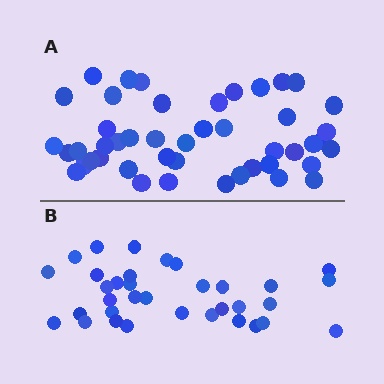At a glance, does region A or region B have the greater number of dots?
Region A (the top region) has more dots.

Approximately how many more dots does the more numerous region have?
Region A has roughly 12 or so more dots than region B.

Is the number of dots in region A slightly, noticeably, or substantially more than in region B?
Region A has noticeably more, but not dramatically so. The ratio is roughly 1.4 to 1.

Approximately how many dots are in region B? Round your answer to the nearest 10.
About 30 dots. (The exact count is 34, which rounds to 30.)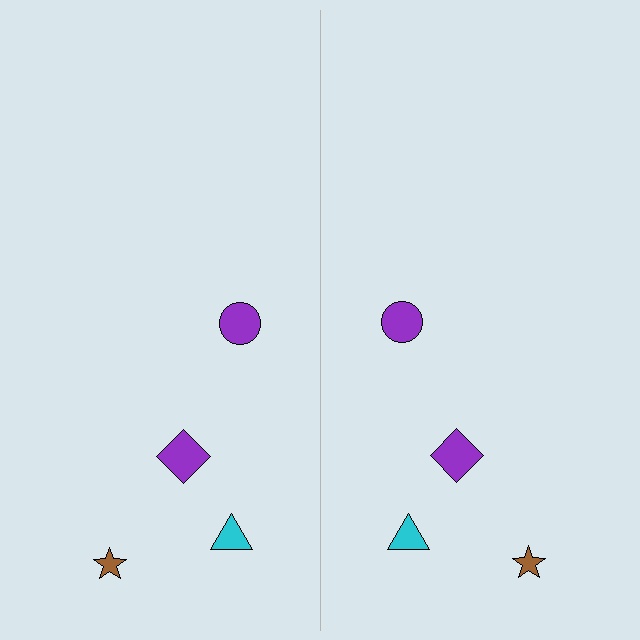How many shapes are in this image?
There are 8 shapes in this image.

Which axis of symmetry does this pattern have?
The pattern has a vertical axis of symmetry running through the center of the image.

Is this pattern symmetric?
Yes, this pattern has bilateral (reflection) symmetry.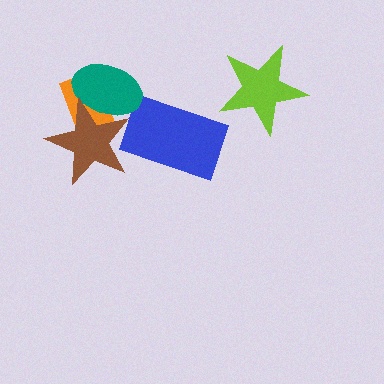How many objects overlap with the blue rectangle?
1 object overlaps with the blue rectangle.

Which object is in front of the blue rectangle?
The brown star is in front of the blue rectangle.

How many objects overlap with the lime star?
0 objects overlap with the lime star.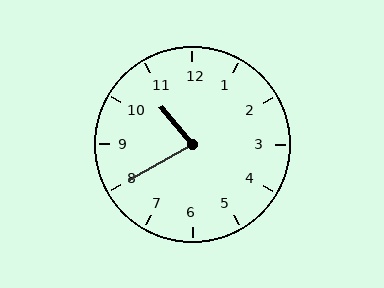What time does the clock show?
10:40.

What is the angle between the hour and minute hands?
Approximately 80 degrees.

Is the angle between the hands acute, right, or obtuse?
It is acute.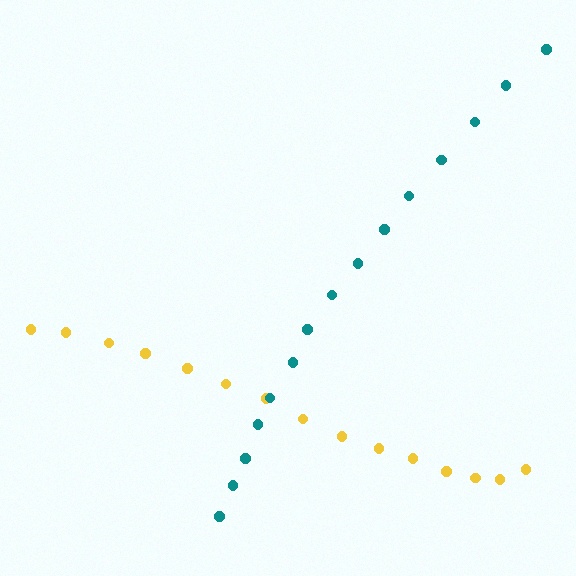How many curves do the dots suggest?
There are 2 distinct paths.